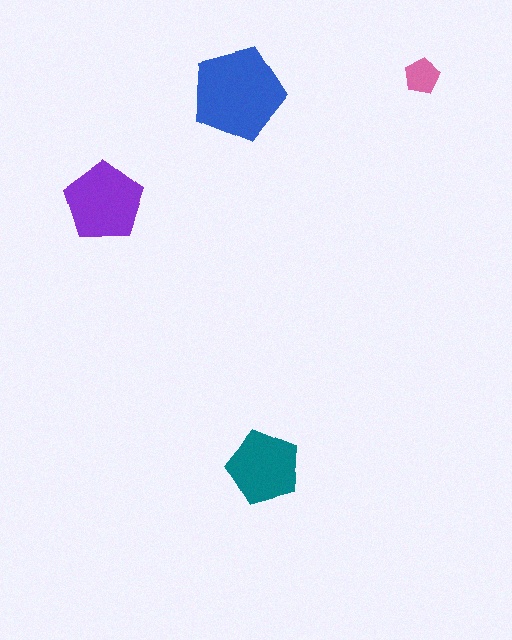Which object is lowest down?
The teal pentagon is bottommost.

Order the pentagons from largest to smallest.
the blue one, the purple one, the teal one, the pink one.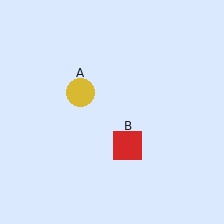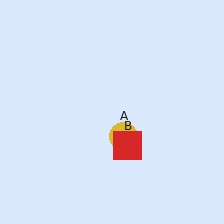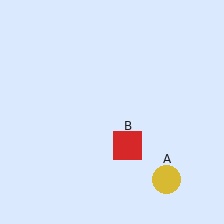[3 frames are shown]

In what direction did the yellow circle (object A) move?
The yellow circle (object A) moved down and to the right.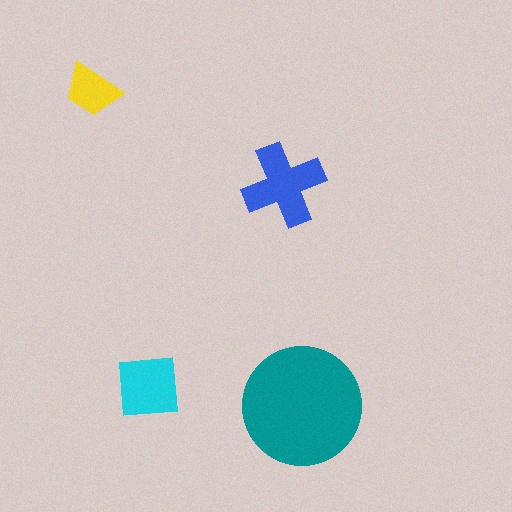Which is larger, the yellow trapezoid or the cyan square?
The cyan square.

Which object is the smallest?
The yellow trapezoid.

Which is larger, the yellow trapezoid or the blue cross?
The blue cross.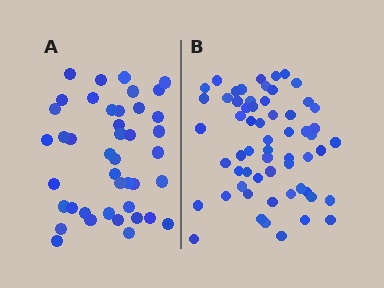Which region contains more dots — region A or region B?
Region B (the right region) has more dots.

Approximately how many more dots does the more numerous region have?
Region B has approximately 20 more dots than region A.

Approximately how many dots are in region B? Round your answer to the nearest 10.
About 60 dots.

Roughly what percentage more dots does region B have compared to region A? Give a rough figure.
About 45% more.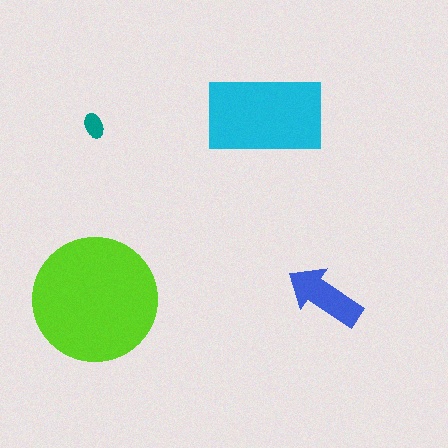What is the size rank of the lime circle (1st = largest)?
1st.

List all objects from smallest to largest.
The teal ellipse, the blue arrow, the cyan rectangle, the lime circle.